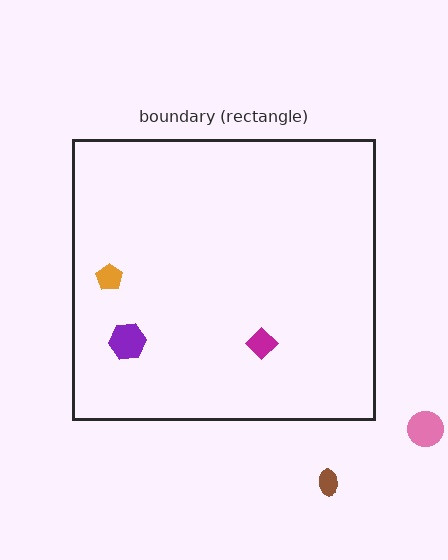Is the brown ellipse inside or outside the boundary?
Outside.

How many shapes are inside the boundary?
3 inside, 2 outside.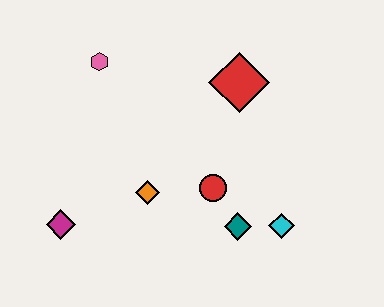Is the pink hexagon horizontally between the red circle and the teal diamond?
No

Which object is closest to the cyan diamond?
The teal diamond is closest to the cyan diamond.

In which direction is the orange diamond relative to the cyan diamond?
The orange diamond is to the left of the cyan diamond.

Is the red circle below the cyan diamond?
No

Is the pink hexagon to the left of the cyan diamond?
Yes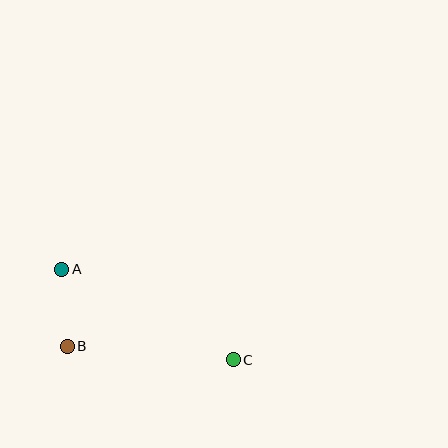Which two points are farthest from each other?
Points A and C are farthest from each other.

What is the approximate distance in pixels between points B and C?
The distance between B and C is approximately 166 pixels.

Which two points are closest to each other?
Points A and B are closest to each other.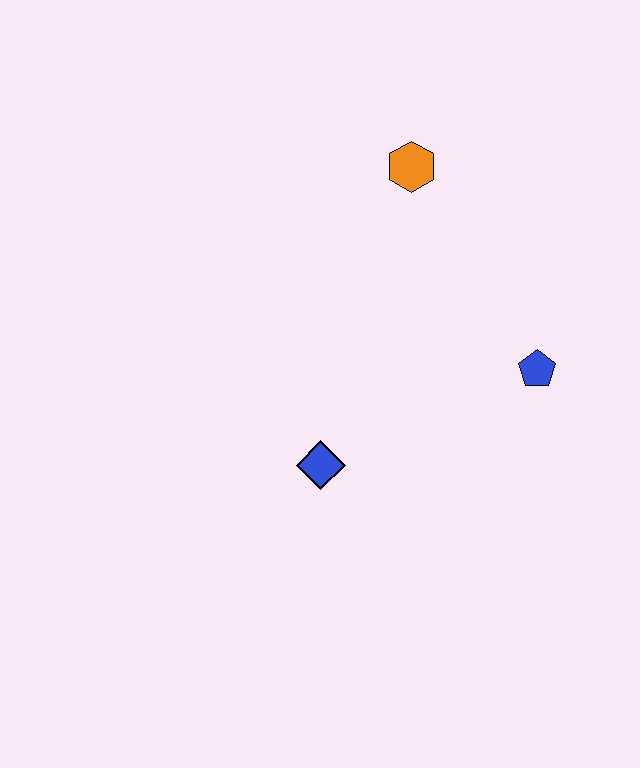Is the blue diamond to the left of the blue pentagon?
Yes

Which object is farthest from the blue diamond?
The orange hexagon is farthest from the blue diamond.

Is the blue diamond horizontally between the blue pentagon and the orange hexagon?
No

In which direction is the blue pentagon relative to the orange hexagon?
The blue pentagon is below the orange hexagon.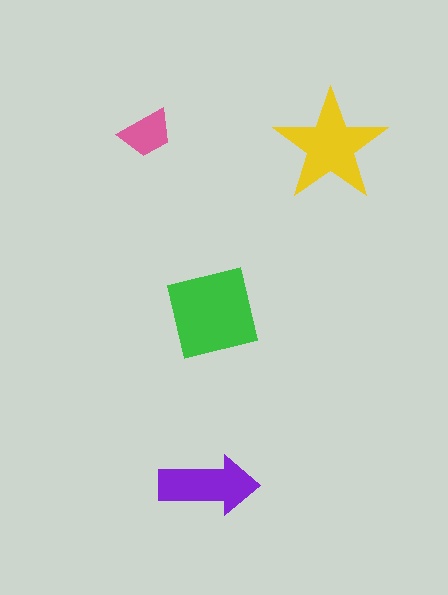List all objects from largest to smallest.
The green square, the yellow star, the purple arrow, the pink trapezoid.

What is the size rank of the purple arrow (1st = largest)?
3rd.